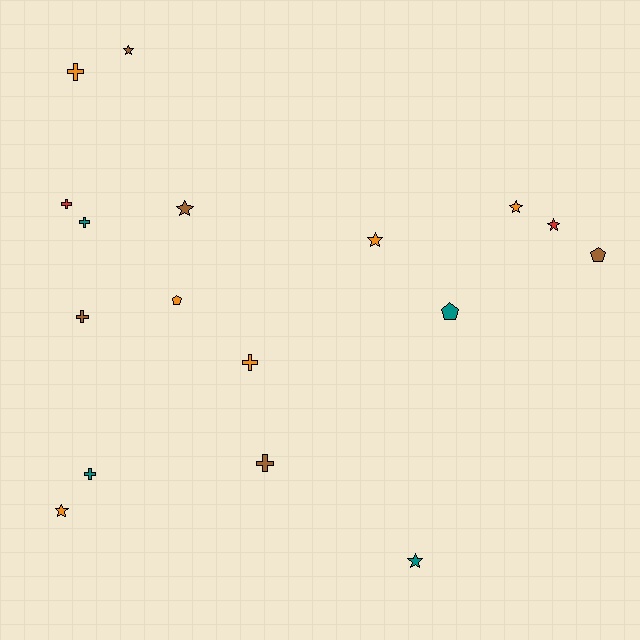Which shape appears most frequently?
Cross, with 7 objects.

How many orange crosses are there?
There are 2 orange crosses.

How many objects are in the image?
There are 17 objects.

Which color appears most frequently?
Orange, with 6 objects.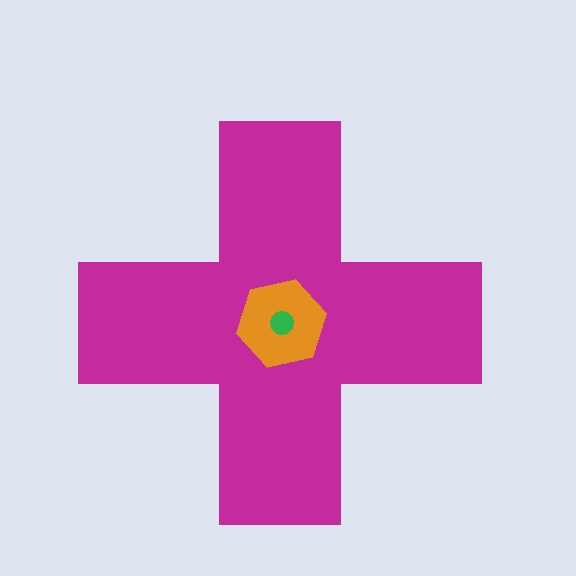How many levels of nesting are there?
3.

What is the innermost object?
The green circle.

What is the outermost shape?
The magenta cross.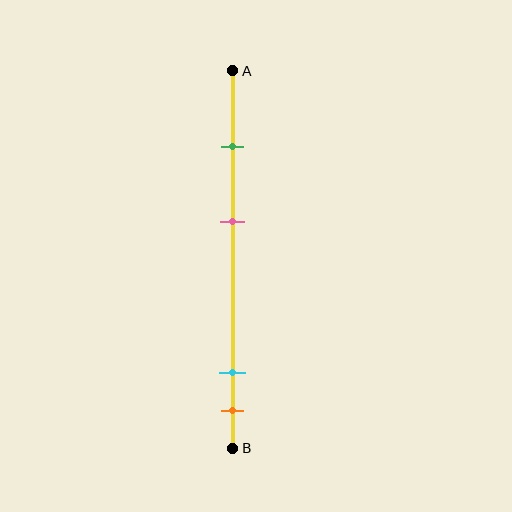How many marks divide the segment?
There are 4 marks dividing the segment.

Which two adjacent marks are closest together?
The cyan and orange marks are the closest adjacent pair.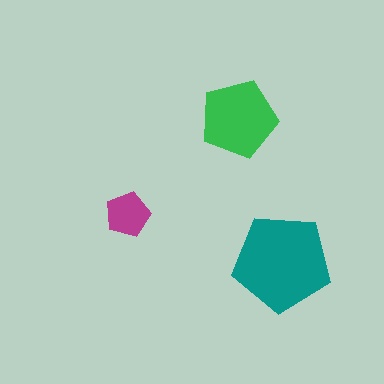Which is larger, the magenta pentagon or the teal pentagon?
The teal one.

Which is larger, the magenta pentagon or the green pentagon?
The green one.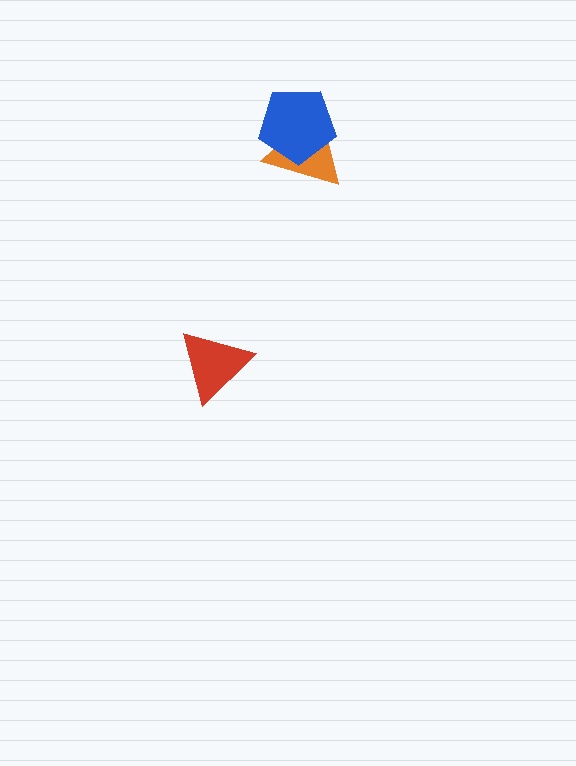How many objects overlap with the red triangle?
0 objects overlap with the red triangle.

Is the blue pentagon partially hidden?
No, no other shape covers it.